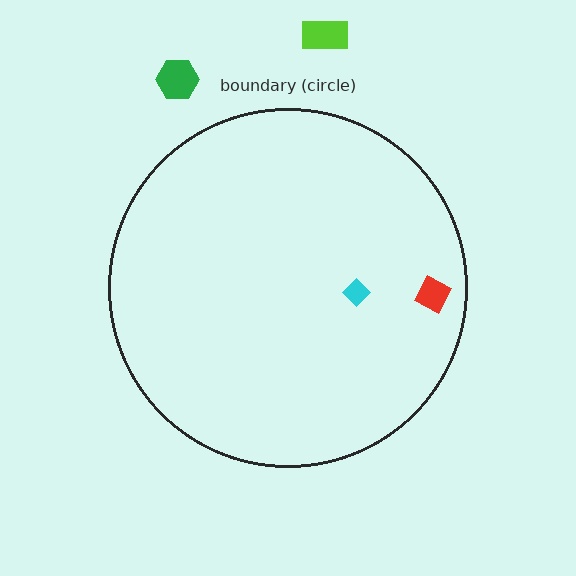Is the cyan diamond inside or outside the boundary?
Inside.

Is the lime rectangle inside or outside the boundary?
Outside.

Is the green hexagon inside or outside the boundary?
Outside.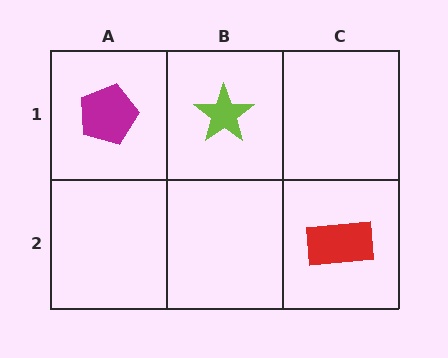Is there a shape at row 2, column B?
No, that cell is empty.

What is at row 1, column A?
A magenta pentagon.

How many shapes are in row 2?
1 shape.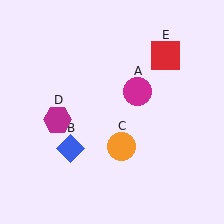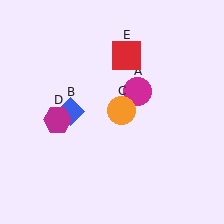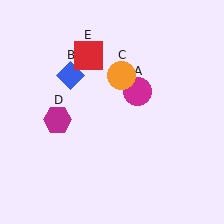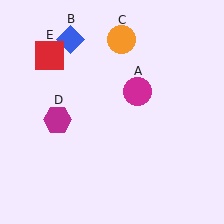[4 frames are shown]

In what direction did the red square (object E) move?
The red square (object E) moved left.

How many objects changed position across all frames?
3 objects changed position: blue diamond (object B), orange circle (object C), red square (object E).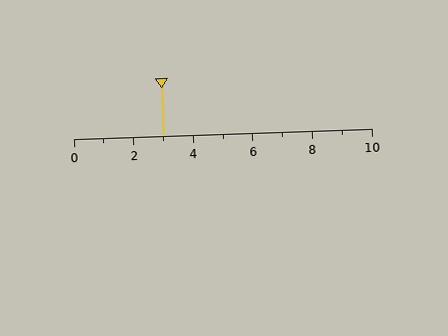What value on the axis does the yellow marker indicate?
The marker indicates approximately 3.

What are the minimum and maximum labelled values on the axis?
The axis runs from 0 to 10.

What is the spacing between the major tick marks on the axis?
The major ticks are spaced 2 apart.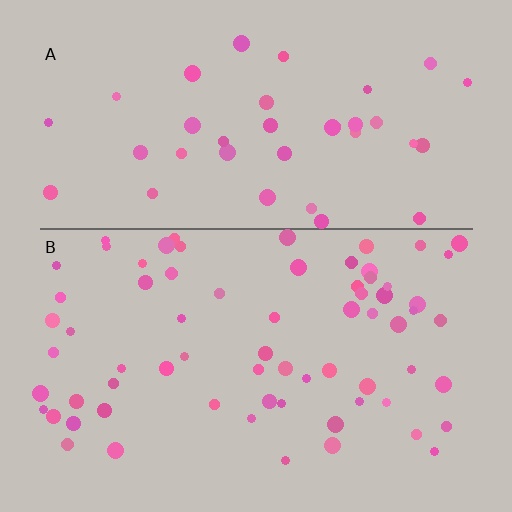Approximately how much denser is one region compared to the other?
Approximately 1.8× — region B over region A.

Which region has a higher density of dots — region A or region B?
B (the bottom).